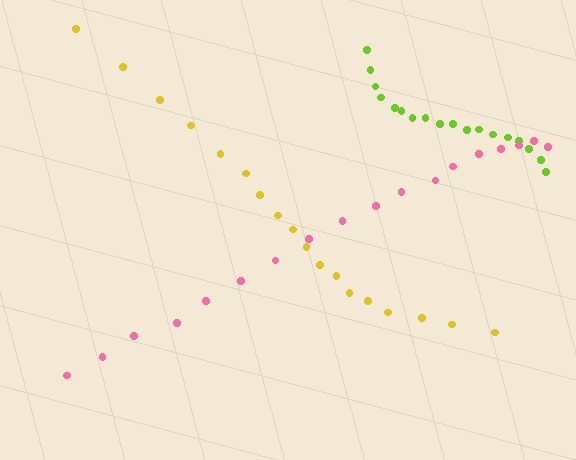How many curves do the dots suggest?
There are 3 distinct paths.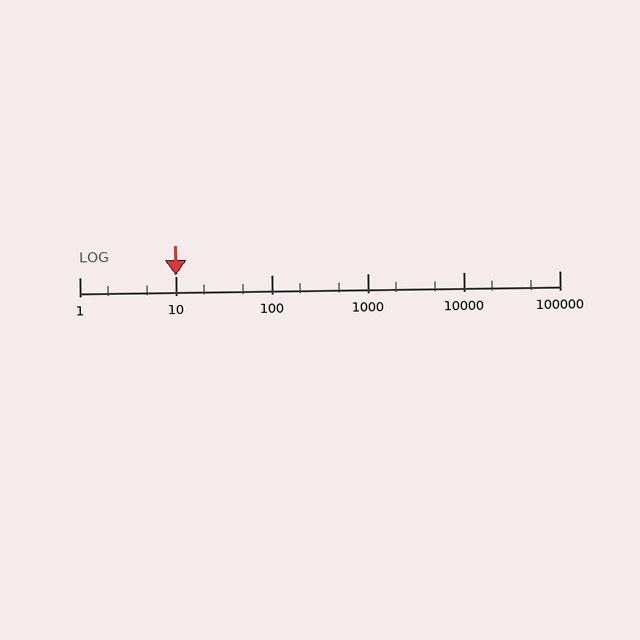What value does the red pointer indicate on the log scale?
The pointer indicates approximately 10.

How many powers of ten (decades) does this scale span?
The scale spans 5 decades, from 1 to 100000.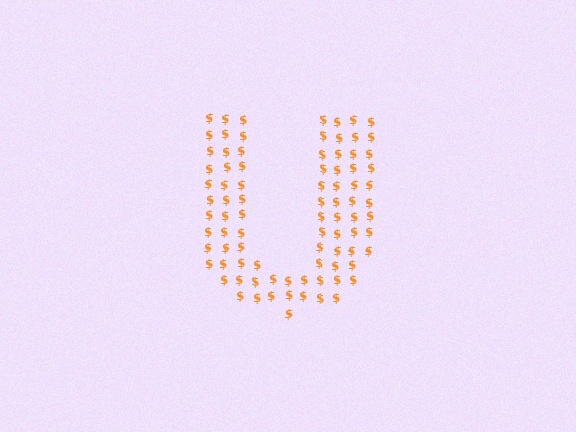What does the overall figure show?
The overall figure shows the letter U.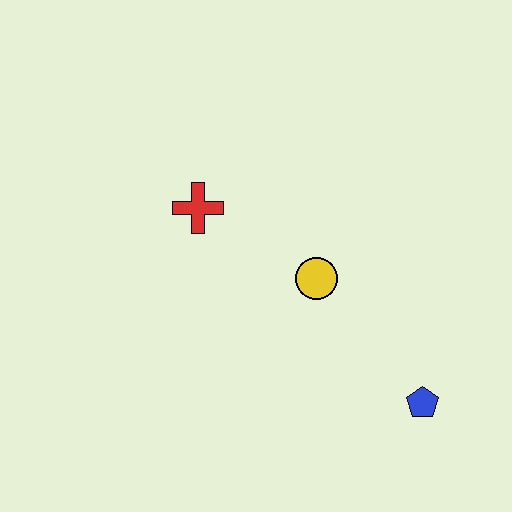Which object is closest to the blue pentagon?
The yellow circle is closest to the blue pentagon.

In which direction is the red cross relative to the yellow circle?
The red cross is to the left of the yellow circle.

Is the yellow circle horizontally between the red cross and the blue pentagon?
Yes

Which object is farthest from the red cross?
The blue pentagon is farthest from the red cross.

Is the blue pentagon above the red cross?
No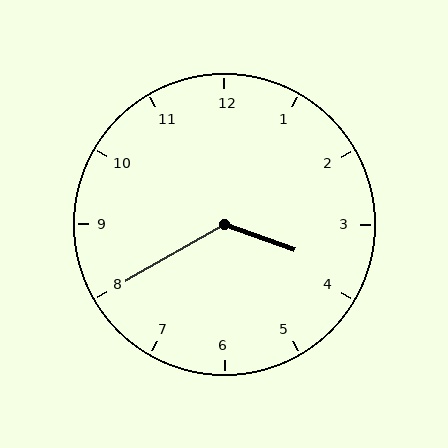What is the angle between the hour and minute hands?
Approximately 130 degrees.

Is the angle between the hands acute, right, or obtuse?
It is obtuse.